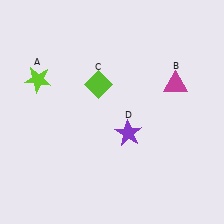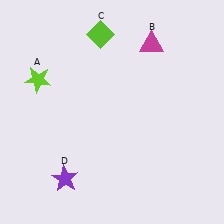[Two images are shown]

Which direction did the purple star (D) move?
The purple star (D) moved left.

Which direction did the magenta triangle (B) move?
The magenta triangle (B) moved up.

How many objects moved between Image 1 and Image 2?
3 objects moved between the two images.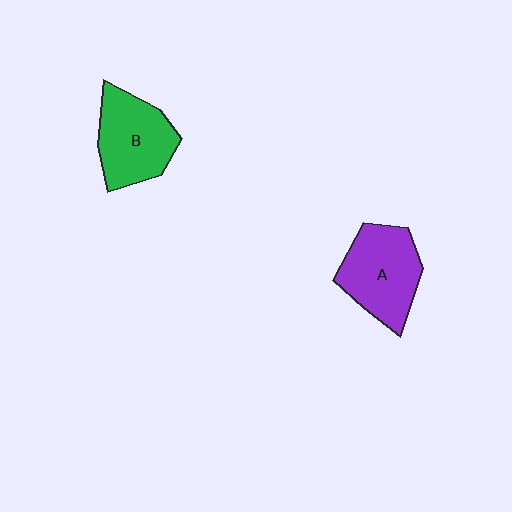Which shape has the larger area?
Shape A (purple).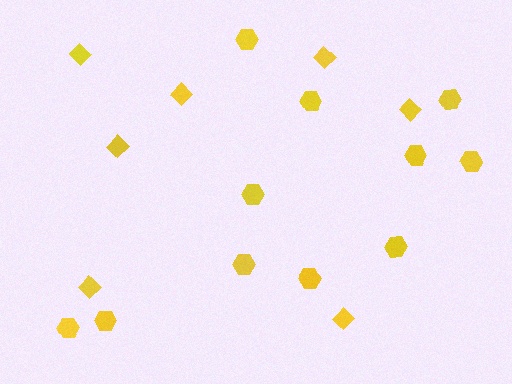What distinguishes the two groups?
There are 2 groups: one group of hexagons (11) and one group of diamonds (7).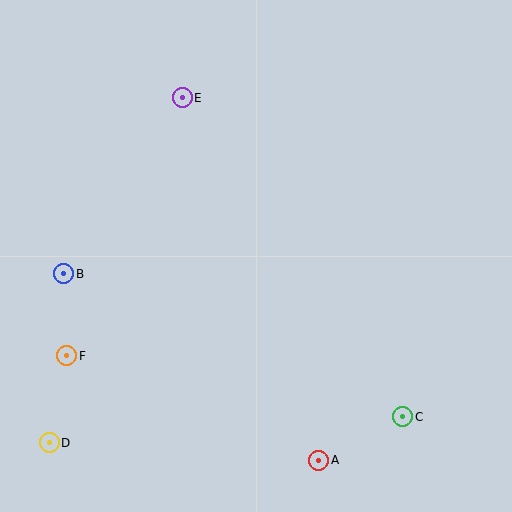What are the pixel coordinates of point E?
Point E is at (182, 98).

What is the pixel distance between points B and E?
The distance between B and E is 213 pixels.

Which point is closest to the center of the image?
Point E at (182, 98) is closest to the center.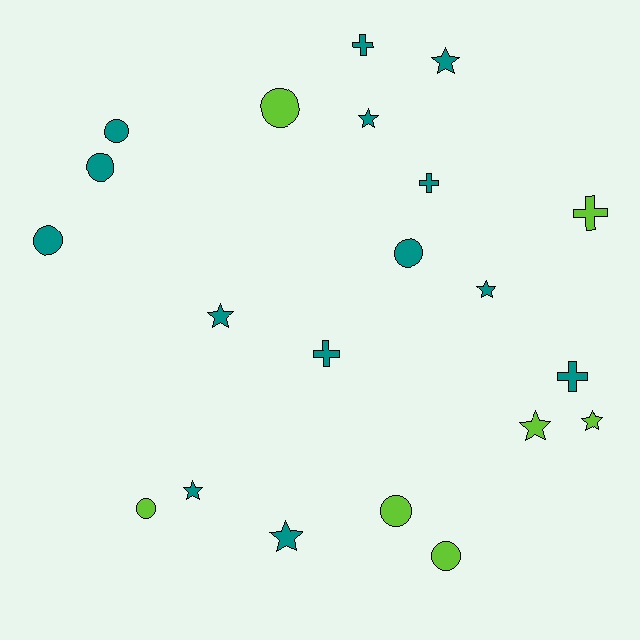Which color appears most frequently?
Teal, with 14 objects.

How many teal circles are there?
There are 4 teal circles.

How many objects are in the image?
There are 21 objects.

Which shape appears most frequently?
Circle, with 8 objects.